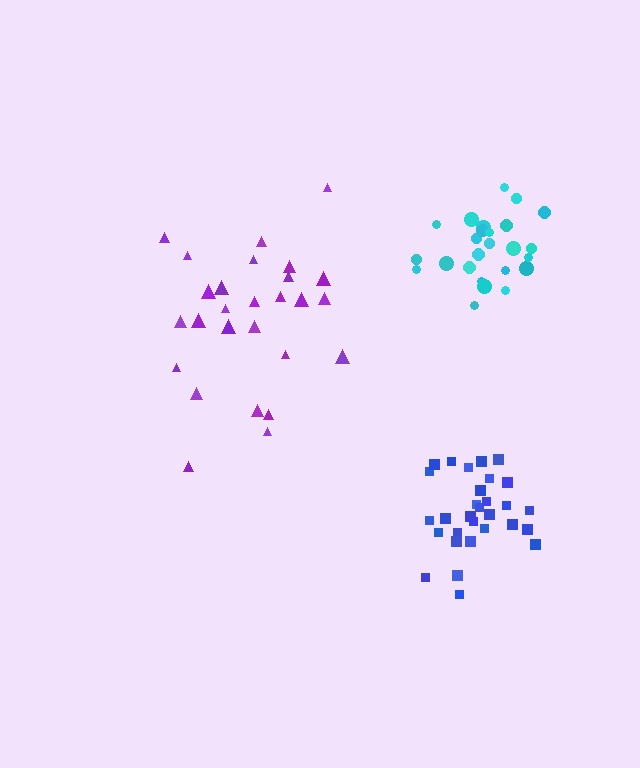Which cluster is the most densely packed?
Blue.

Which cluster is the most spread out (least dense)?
Purple.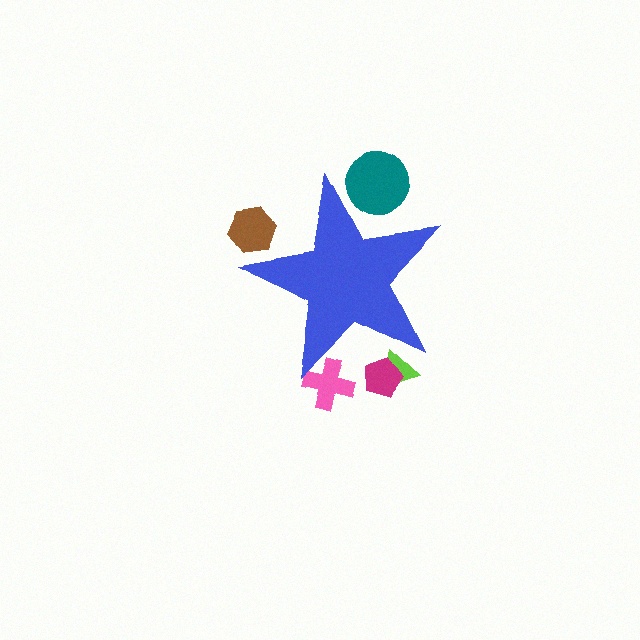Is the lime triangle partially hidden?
Yes, the lime triangle is partially hidden behind the blue star.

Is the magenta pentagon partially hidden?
Yes, the magenta pentagon is partially hidden behind the blue star.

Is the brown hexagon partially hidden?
Yes, the brown hexagon is partially hidden behind the blue star.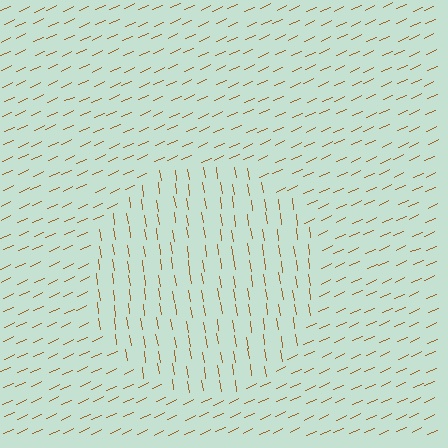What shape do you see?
I see a circle.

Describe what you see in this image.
The image is filled with small brown line segments. A circle region in the image has lines oriented differently from the surrounding lines, creating a visible texture boundary.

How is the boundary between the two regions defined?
The boundary is defined purely by a change in line orientation (approximately 74 degrees difference). All lines are the same color and thickness.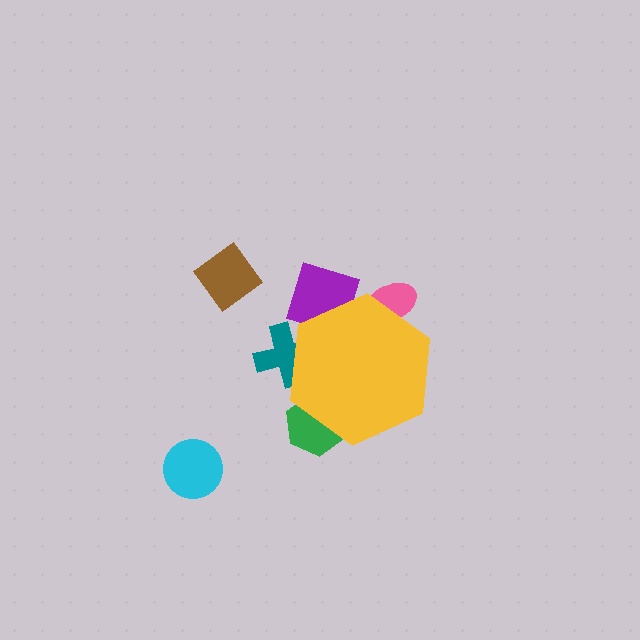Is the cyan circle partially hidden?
No, the cyan circle is fully visible.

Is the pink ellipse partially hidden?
Yes, the pink ellipse is partially hidden behind the yellow hexagon.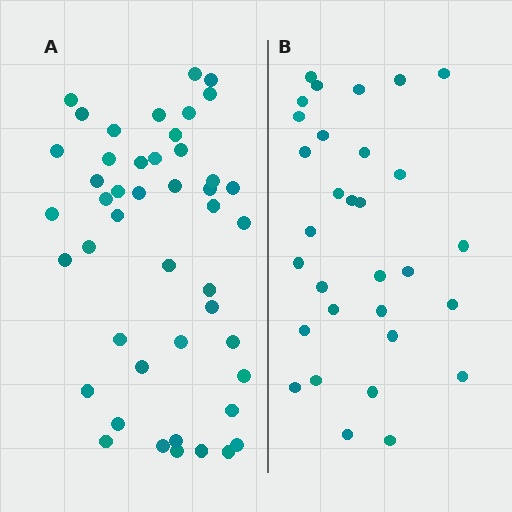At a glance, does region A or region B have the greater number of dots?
Region A (the left region) has more dots.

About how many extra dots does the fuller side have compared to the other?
Region A has approximately 15 more dots than region B.